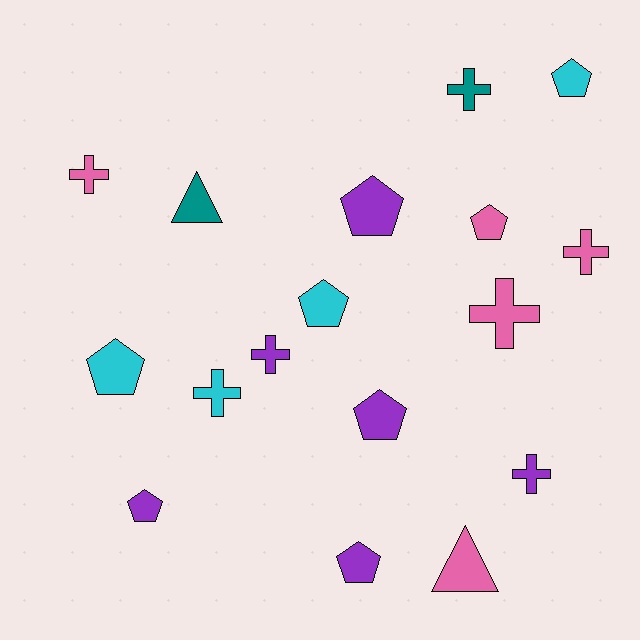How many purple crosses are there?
There are 2 purple crosses.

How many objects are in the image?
There are 17 objects.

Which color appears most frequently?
Purple, with 6 objects.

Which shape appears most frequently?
Pentagon, with 8 objects.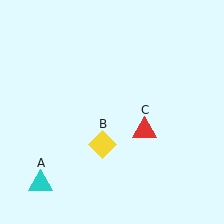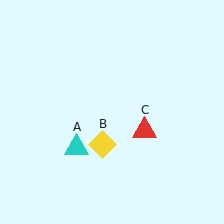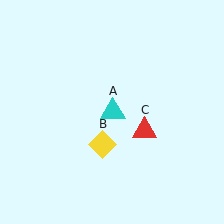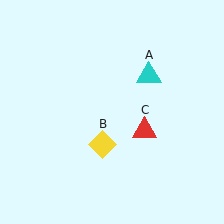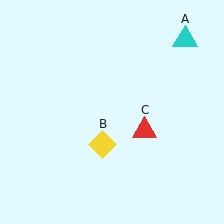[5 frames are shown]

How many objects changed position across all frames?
1 object changed position: cyan triangle (object A).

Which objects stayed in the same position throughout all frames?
Yellow diamond (object B) and red triangle (object C) remained stationary.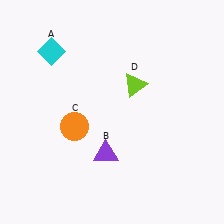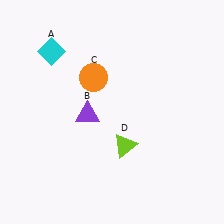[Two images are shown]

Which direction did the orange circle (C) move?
The orange circle (C) moved up.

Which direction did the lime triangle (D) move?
The lime triangle (D) moved down.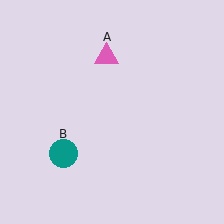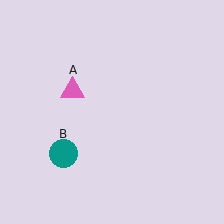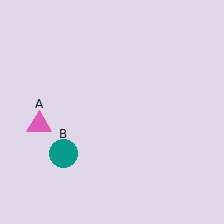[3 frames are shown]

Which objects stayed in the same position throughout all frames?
Teal circle (object B) remained stationary.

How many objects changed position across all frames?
1 object changed position: pink triangle (object A).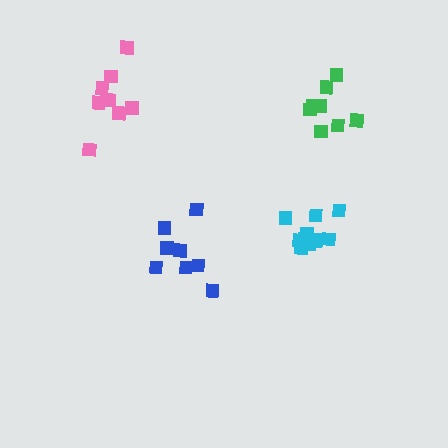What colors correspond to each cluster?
The clusters are colored: green, cyan, pink, blue.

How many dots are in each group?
Group 1: 8 dots, Group 2: 11 dots, Group 3: 9 dots, Group 4: 8 dots (36 total).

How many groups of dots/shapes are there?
There are 4 groups.